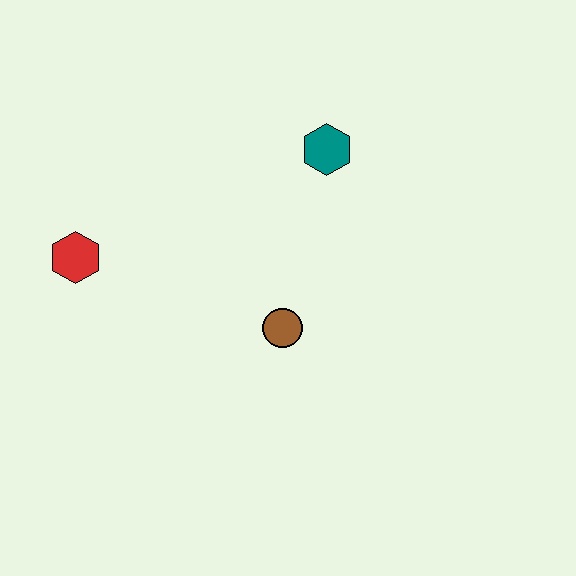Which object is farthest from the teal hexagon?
The red hexagon is farthest from the teal hexagon.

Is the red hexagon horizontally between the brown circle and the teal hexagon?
No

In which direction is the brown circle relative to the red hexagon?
The brown circle is to the right of the red hexagon.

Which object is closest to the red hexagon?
The brown circle is closest to the red hexagon.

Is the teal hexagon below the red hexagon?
No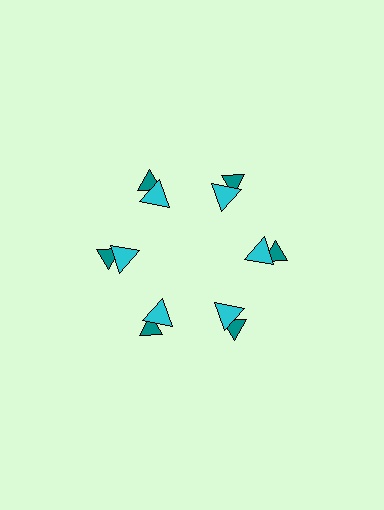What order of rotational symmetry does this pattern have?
This pattern has 6-fold rotational symmetry.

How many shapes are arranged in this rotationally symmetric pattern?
There are 12 shapes, arranged in 6 groups of 2.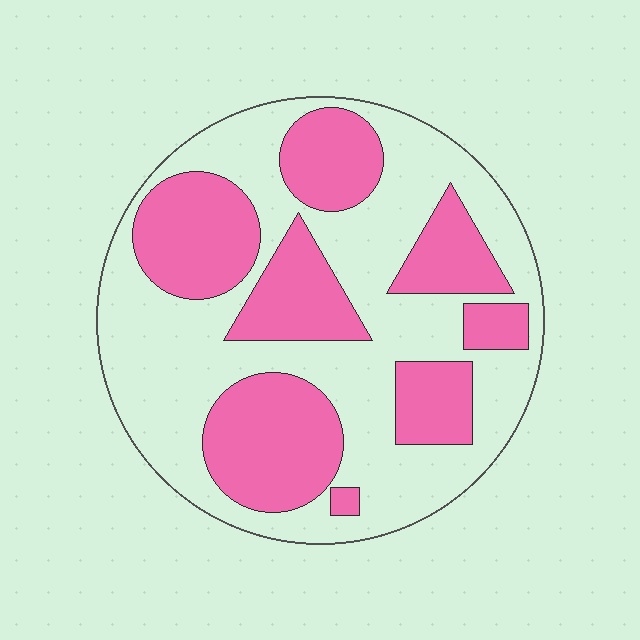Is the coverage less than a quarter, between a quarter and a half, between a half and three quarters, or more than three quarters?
Between a quarter and a half.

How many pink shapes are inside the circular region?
8.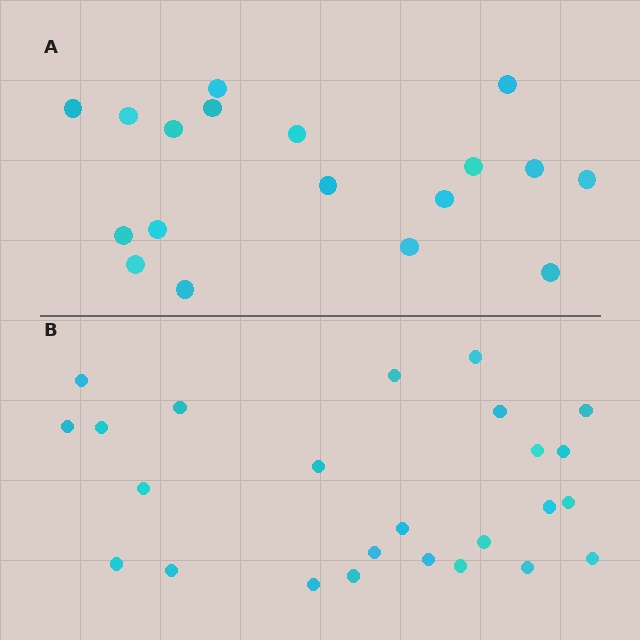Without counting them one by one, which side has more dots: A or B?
Region B (the bottom region) has more dots.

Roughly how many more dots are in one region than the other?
Region B has roughly 8 or so more dots than region A.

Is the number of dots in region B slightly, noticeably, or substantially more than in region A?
Region B has noticeably more, but not dramatically so. The ratio is roughly 1.4 to 1.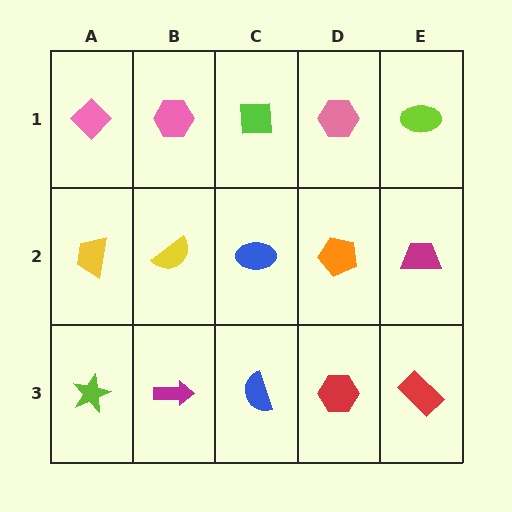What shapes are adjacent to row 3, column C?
A blue ellipse (row 2, column C), a magenta arrow (row 3, column B), a red hexagon (row 3, column D).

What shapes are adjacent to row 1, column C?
A blue ellipse (row 2, column C), a pink hexagon (row 1, column B), a pink hexagon (row 1, column D).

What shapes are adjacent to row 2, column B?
A pink hexagon (row 1, column B), a magenta arrow (row 3, column B), a yellow trapezoid (row 2, column A), a blue ellipse (row 2, column C).